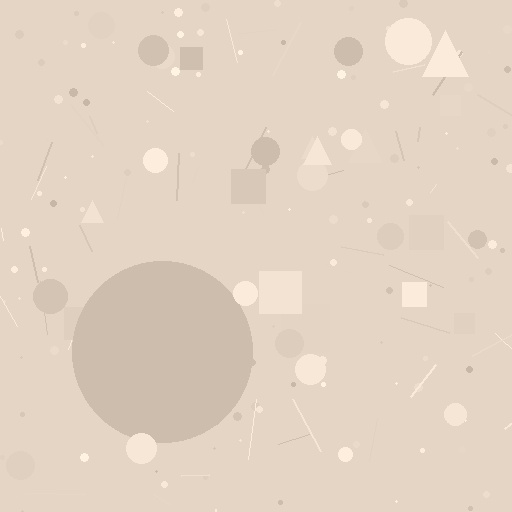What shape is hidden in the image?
A circle is hidden in the image.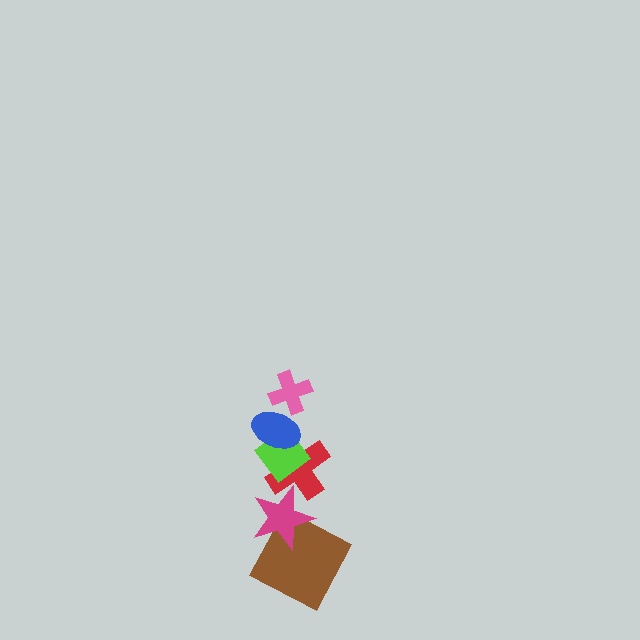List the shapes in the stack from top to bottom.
From top to bottom: the pink cross, the blue ellipse, the lime diamond, the red cross, the magenta star, the brown square.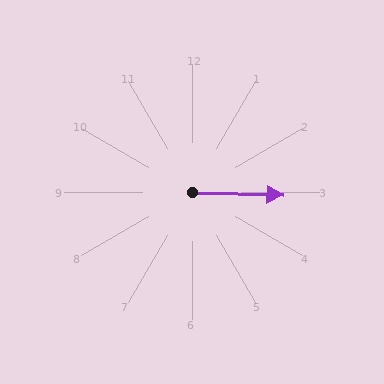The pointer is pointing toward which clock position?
Roughly 3 o'clock.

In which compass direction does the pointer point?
East.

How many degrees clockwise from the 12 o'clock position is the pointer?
Approximately 92 degrees.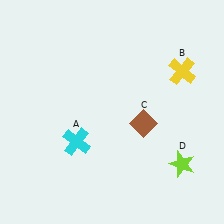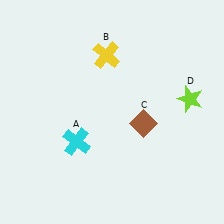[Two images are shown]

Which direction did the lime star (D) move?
The lime star (D) moved up.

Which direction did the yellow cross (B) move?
The yellow cross (B) moved left.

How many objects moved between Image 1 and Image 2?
2 objects moved between the two images.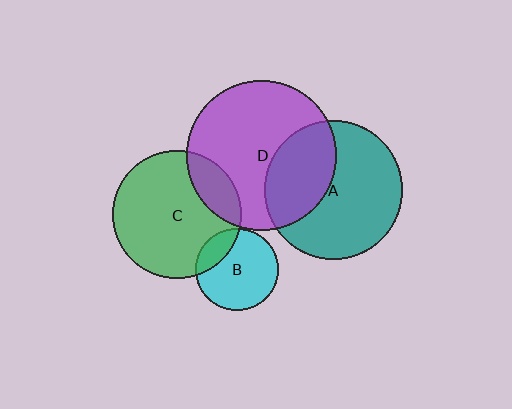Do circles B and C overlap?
Yes.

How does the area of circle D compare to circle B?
Approximately 3.3 times.